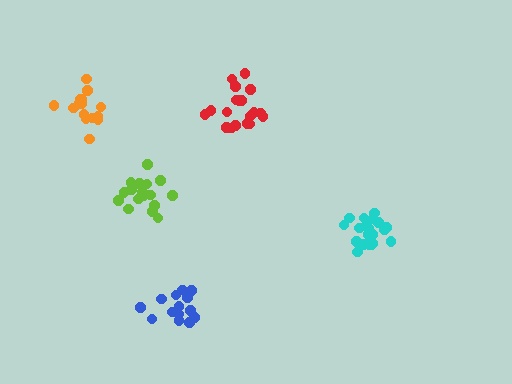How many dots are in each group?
Group 1: 20 dots, Group 2: 17 dots, Group 3: 19 dots, Group 4: 15 dots, Group 5: 14 dots (85 total).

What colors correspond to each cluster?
The clusters are colored: cyan, lime, red, orange, blue.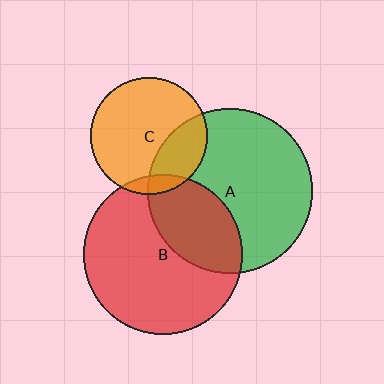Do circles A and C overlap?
Yes.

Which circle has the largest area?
Circle A (green).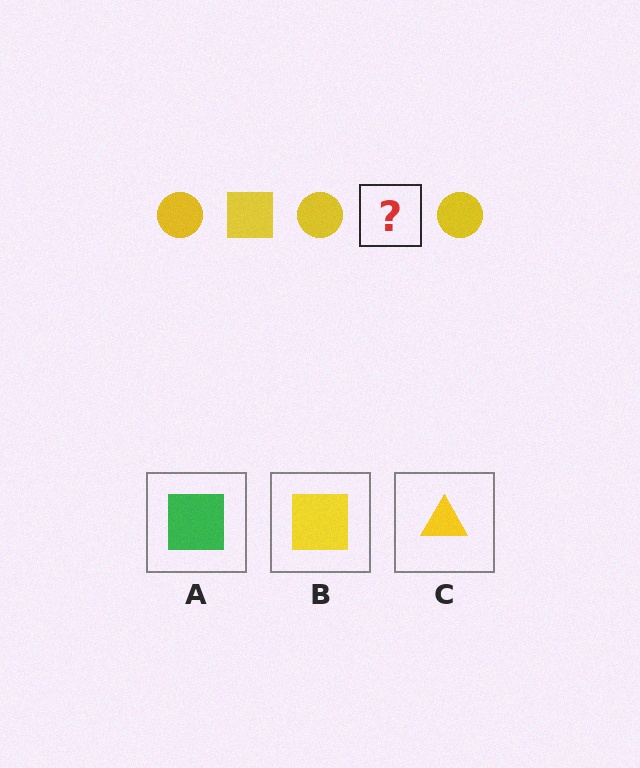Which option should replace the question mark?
Option B.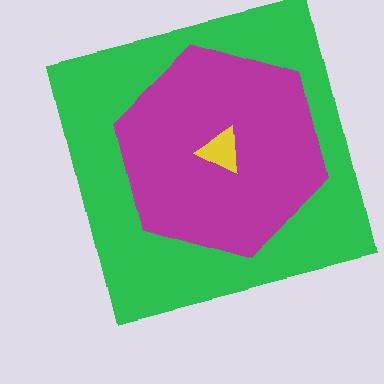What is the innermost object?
The yellow triangle.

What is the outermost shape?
The green square.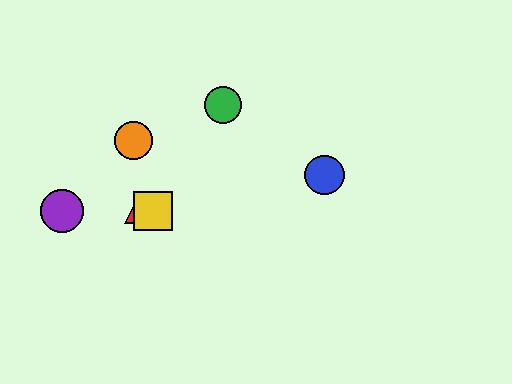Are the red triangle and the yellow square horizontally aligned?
Yes, both are at y≈211.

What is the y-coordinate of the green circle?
The green circle is at y≈105.